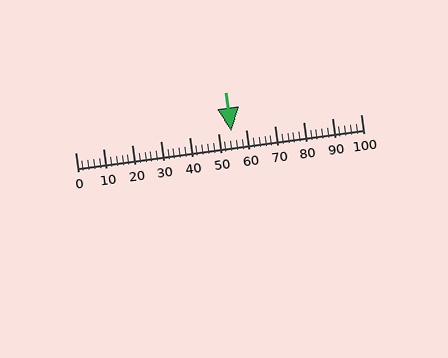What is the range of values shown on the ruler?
The ruler shows values from 0 to 100.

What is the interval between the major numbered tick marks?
The major tick marks are spaced 10 units apart.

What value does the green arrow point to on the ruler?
The green arrow points to approximately 55.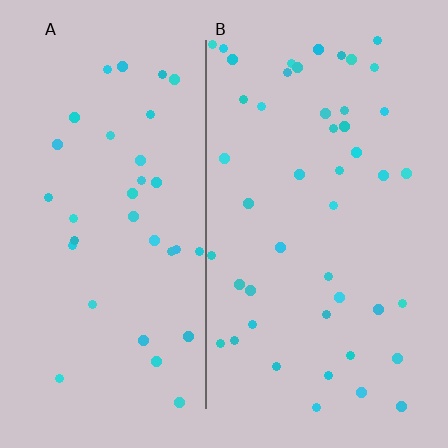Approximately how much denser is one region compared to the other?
Approximately 1.4× — region B over region A.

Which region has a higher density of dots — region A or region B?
B (the right).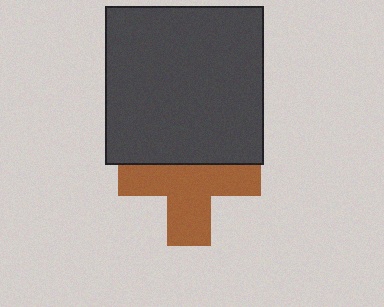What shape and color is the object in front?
The object in front is a dark gray square.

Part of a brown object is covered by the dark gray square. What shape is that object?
It is a cross.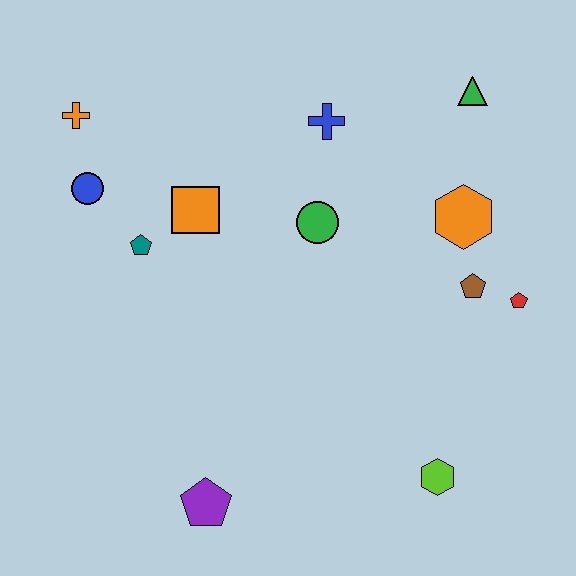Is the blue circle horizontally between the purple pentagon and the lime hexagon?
No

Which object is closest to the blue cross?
The green circle is closest to the blue cross.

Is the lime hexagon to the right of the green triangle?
No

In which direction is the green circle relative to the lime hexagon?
The green circle is above the lime hexagon.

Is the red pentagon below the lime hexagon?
No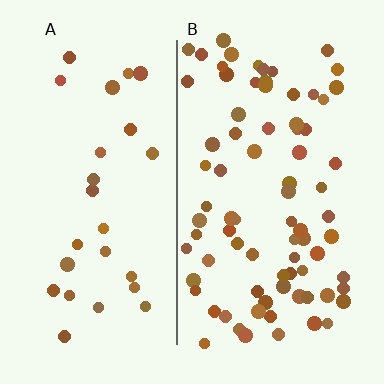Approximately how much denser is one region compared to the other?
Approximately 3.0× — region B over region A.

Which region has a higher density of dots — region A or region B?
B (the right).